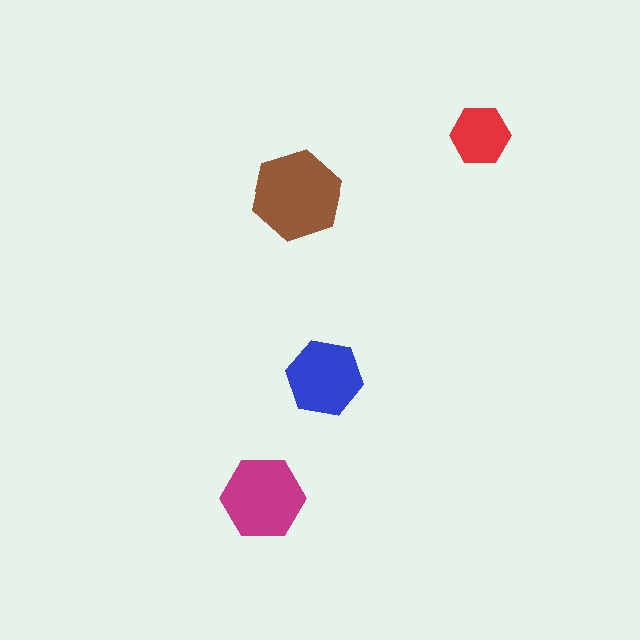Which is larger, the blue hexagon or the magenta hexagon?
The magenta one.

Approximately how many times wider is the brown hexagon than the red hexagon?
About 1.5 times wider.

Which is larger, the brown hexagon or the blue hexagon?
The brown one.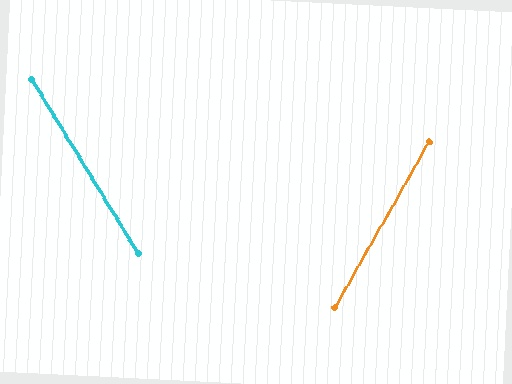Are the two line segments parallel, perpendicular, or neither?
Neither parallel nor perpendicular — they differ by about 61°.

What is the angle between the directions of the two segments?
Approximately 61 degrees.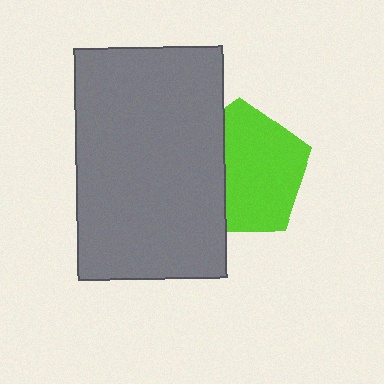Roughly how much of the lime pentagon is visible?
Most of it is visible (roughly 65%).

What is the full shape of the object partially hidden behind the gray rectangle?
The partially hidden object is a lime pentagon.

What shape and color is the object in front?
The object in front is a gray rectangle.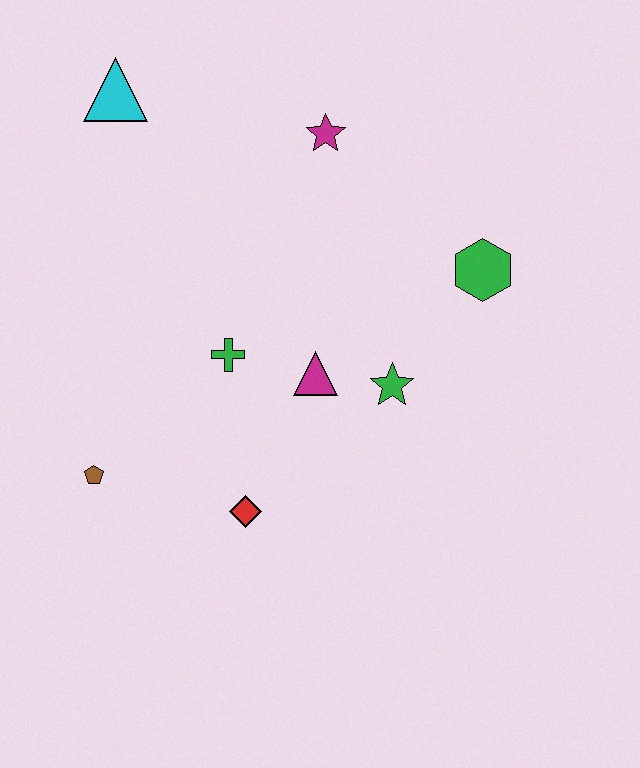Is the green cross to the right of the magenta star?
No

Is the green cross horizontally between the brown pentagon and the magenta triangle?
Yes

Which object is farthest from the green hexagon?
The brown pentagon is farthest from the green hexagon.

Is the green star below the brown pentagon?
No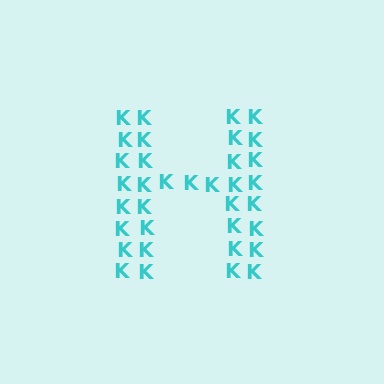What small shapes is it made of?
It is made of small letter K's.